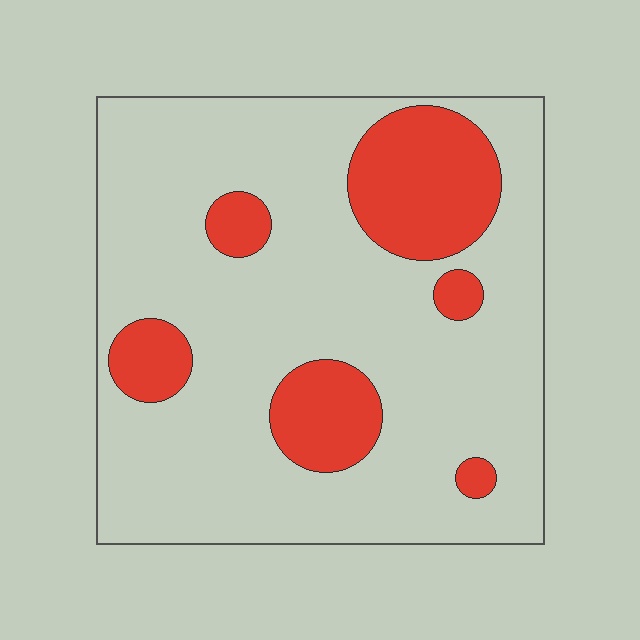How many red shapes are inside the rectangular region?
6.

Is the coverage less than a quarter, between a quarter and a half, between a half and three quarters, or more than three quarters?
Less than a quarter.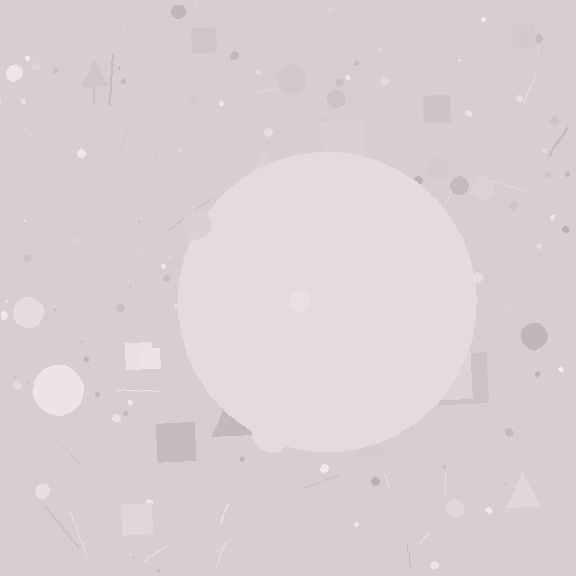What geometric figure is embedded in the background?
A circle is embedded in the background.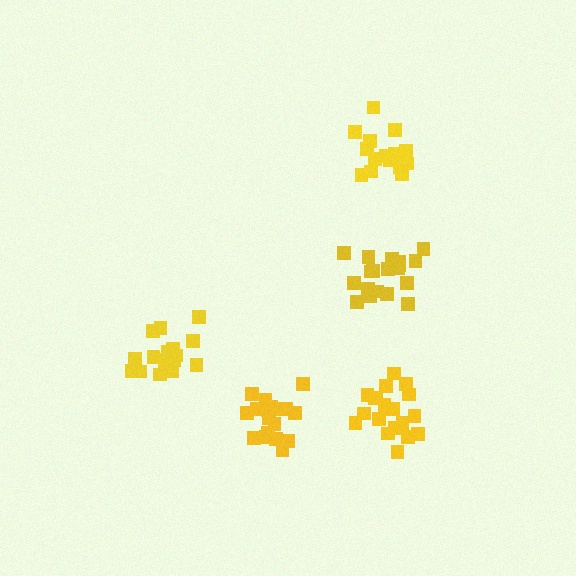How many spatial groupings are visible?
There are 5 spatial groupings.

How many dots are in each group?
Group 1: 18 dots, Group 2: 20 dots, Group 3: 19 dots, Group 4: 15 dots, Group 5: 19 dots (91 total).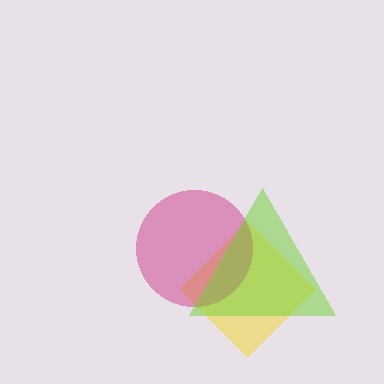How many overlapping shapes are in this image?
There are 3 overlapping shapes in the image.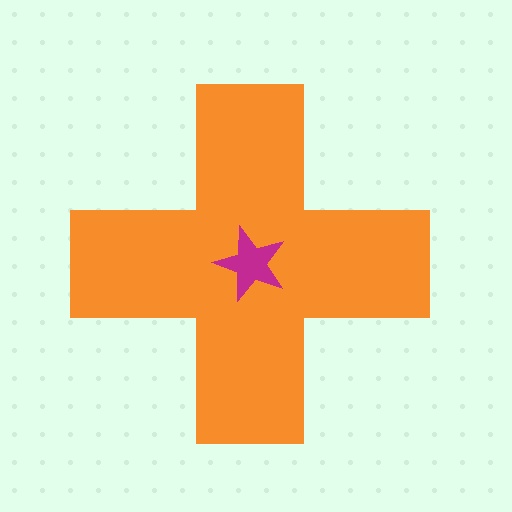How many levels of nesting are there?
2.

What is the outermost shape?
The orange cross.